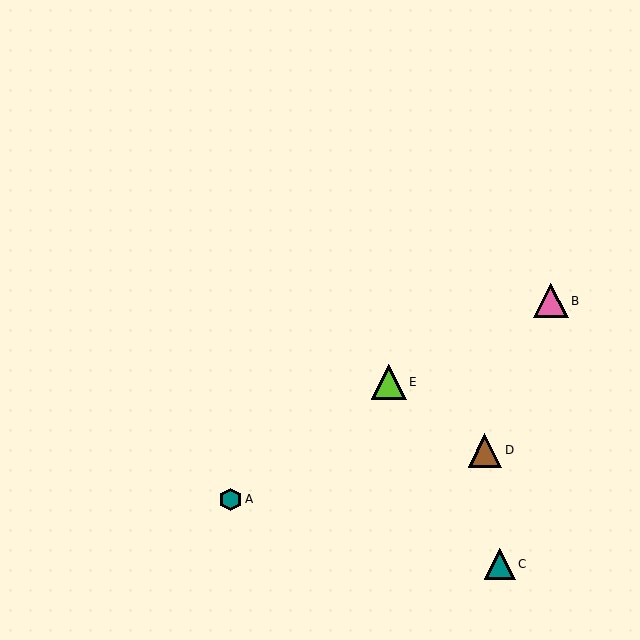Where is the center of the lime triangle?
The center of the lime triangle is at (389, 382).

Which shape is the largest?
The lime triangle (labeled E) is the largest.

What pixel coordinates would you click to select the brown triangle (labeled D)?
Click at (485, 450) to select the brown triangle D.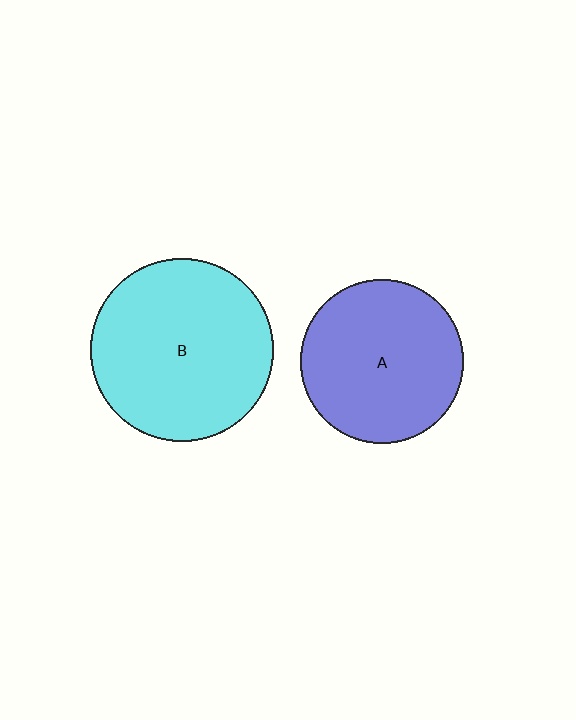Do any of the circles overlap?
No, none of the circles overlap.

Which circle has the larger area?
Circle B (cyan).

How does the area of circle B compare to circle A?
Approximately 1.2 times.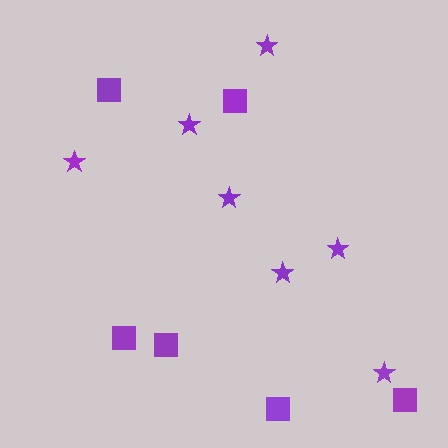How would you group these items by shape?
There are 2 groups: one group of stars (7) and one group of squares (6).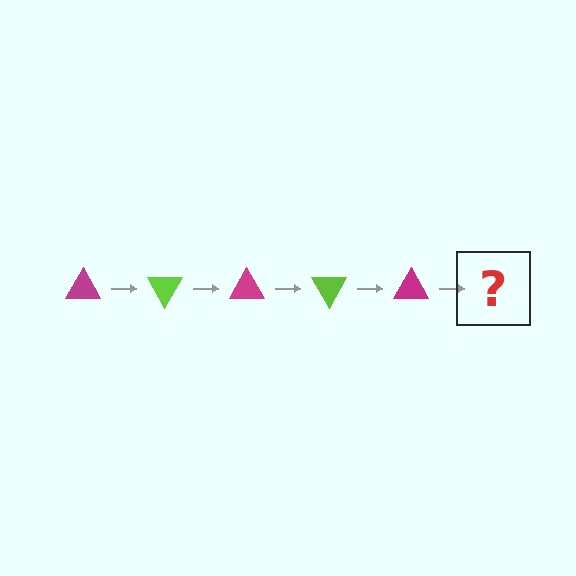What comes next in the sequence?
The next element should be a lime triangle, rotated 300 degrees from the start.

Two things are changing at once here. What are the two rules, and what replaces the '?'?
The two rules are that it rotates 60 degrees each step and the color cycles through magenta and lime. The '?' should be a lime triangle, rotated 300 degrees from the start.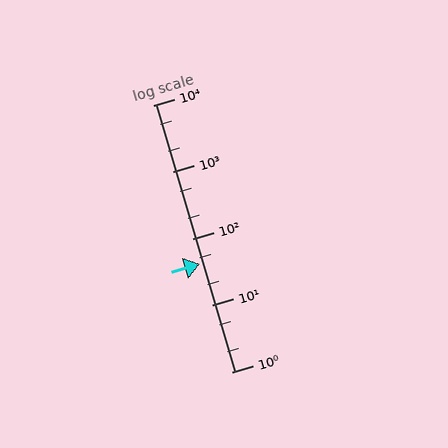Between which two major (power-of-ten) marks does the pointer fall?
The pointer is between 10 and 100.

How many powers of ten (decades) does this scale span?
The scale spans 4 decades, from 1 to 10000.